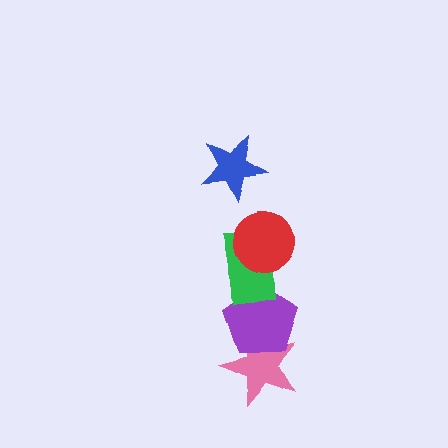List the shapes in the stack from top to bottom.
From top to bottom: the blue star, the red circle, the green rectangle, the purple pentagon, the pink star.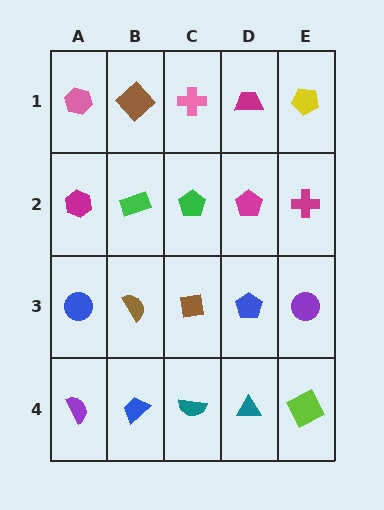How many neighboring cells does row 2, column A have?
3.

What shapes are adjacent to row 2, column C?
A pink cross (row 1, column C), a brown square (row 3, column C), a green rectangle (row 2, column B), a magenta pentagon (row 2, column D).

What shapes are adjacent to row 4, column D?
A blue pentagon (row 3, column D), a teal semicircle (row 4, column C), a lime square (row 4, column E).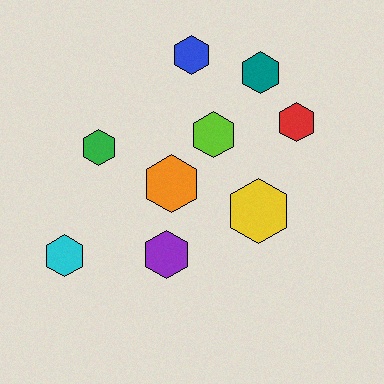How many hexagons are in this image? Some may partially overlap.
There are 9 hexagons.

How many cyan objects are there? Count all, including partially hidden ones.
There is 1 cyan object.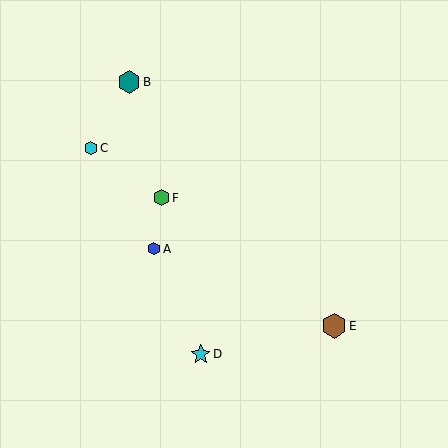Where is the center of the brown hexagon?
The center of the brown hexagon is at (334, 326).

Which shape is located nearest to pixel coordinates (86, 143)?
The cyan hexagon (labeled C) at (91, 148) is nearest to that location.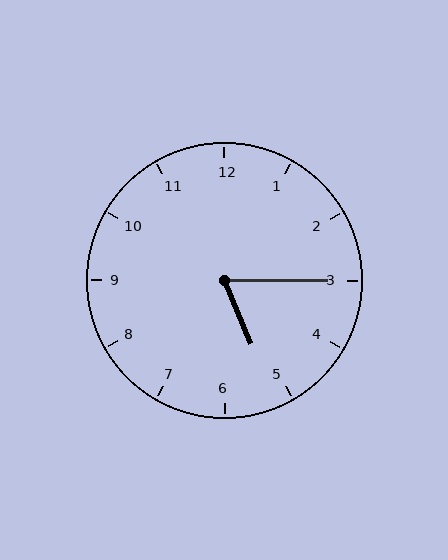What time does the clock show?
5:15.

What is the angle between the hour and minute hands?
Approximately 68 degrees.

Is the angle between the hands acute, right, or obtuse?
It is acute.